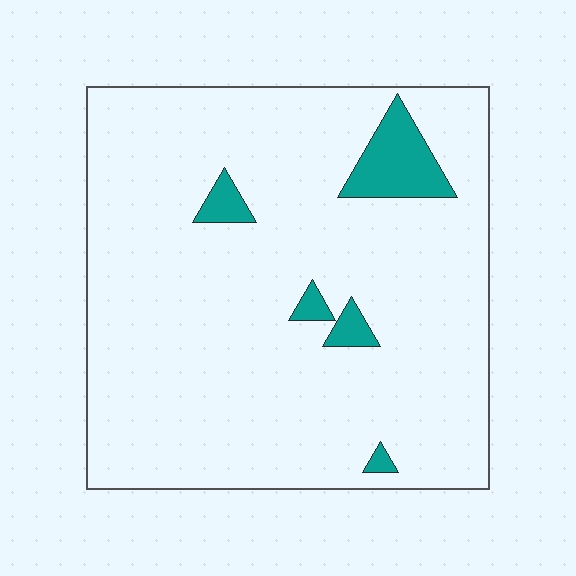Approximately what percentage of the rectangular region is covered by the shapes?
Approximately 5%.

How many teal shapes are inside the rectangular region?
5.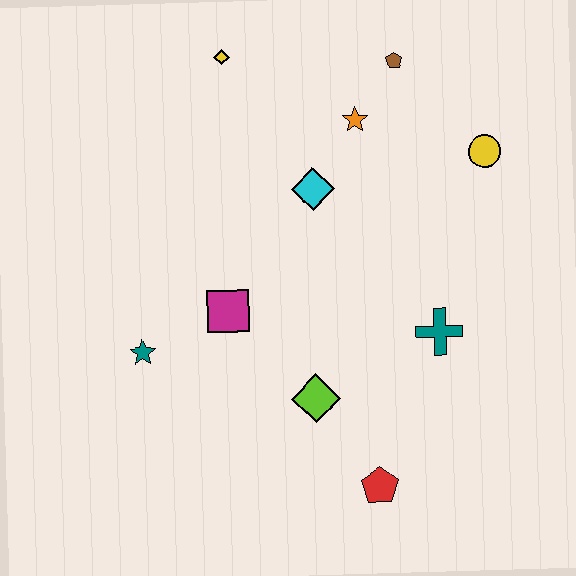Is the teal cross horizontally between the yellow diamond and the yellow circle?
Yes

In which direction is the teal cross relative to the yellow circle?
The teal cross is below the yellow circle.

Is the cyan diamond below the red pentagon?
No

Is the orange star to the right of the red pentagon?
No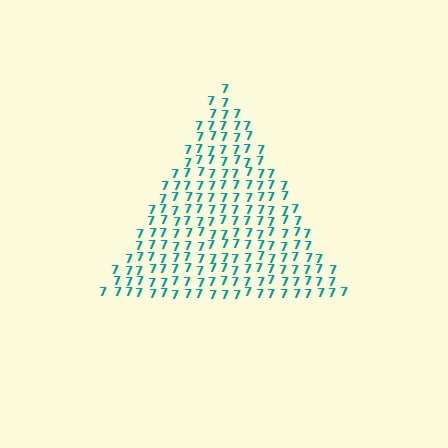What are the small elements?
The small elements are digit 7's.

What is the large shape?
The large shape is a triangle.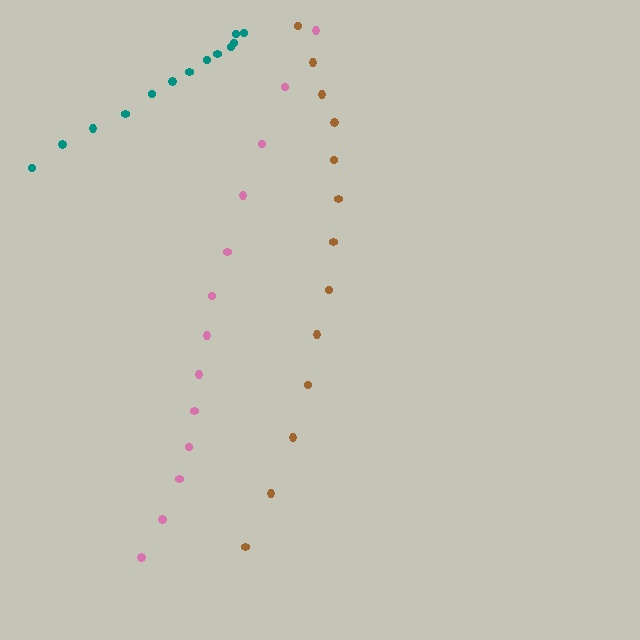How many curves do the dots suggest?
There are 3 distinct paths.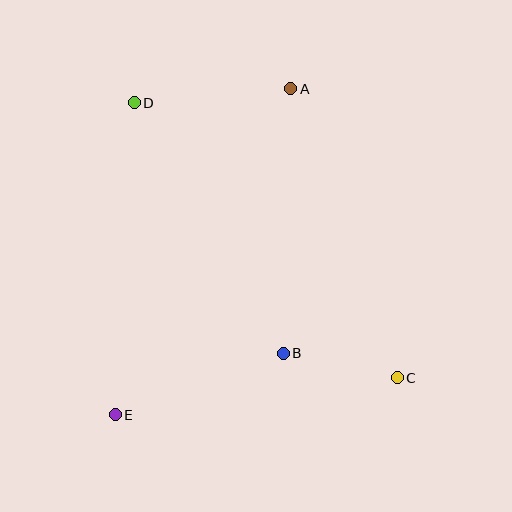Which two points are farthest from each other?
Points C and D are farthest from each other.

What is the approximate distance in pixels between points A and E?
The distance between A and E is approximately 370 pixels.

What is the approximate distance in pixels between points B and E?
The distance between B and E is approximately 179 pixels.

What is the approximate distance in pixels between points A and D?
The distance between A and D is approximately 157 pixels.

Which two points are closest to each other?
Points B and C are closest to each other.